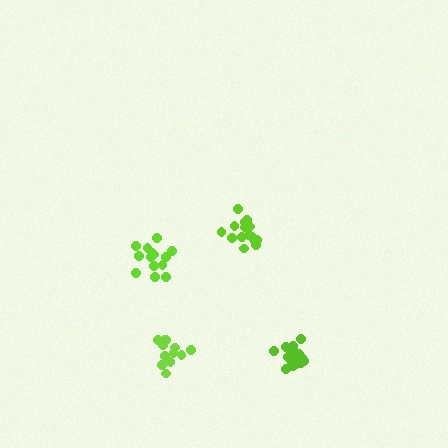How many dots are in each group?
Group 1: 16 dots, Group 2: 14 dots, Group 3: 17 dots, Group 4: 13 dots (60 total).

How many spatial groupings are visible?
There are 4 spatial groupings.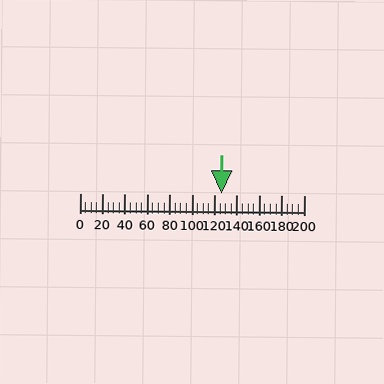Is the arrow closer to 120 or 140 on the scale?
The arrow is closer to 120.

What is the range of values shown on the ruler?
The ruler shows values from 0 to 200.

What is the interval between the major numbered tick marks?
The major tick marks are spaced 20 units apart.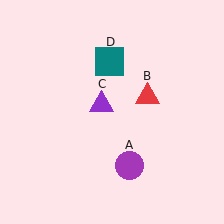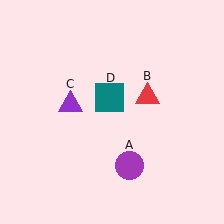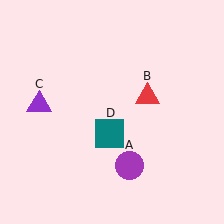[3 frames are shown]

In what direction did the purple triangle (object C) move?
The purple triangle (object C) moved left.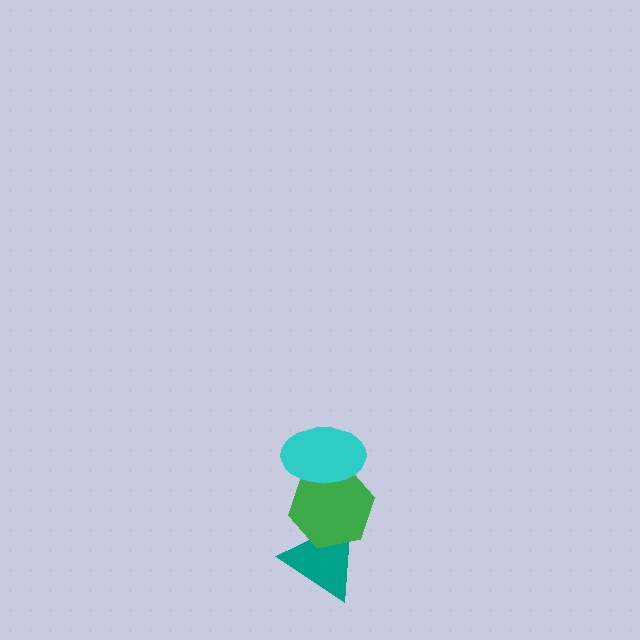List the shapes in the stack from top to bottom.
From top to bottom: the cyan ellipse, the green hexagon, the teal triangle.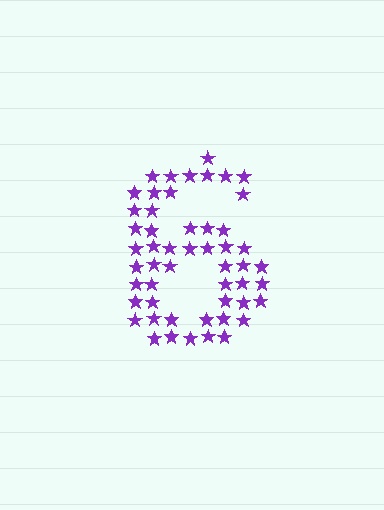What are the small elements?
The small elements are stars.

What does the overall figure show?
The overall figure shows the digit 6.